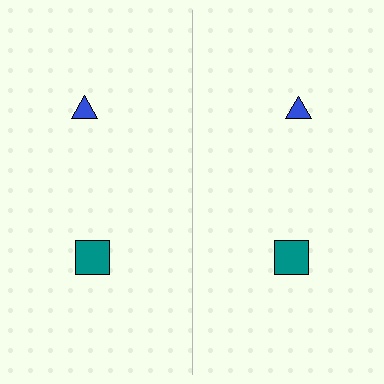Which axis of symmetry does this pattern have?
The pattern has a vertical axis of symmetry running through the center of the image.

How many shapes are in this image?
There are 4 shapes in this image.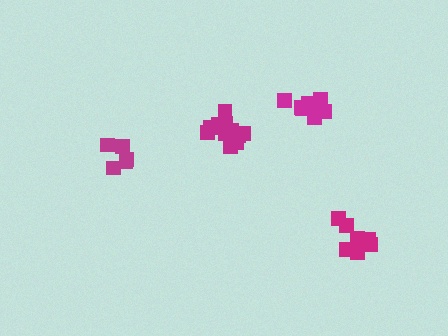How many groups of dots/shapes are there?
There are 4 groups.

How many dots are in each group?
Group 1: 9 dots, Group 2: 10 dots, Group 3: 5 dots, Group 4: 11 dots (35 total).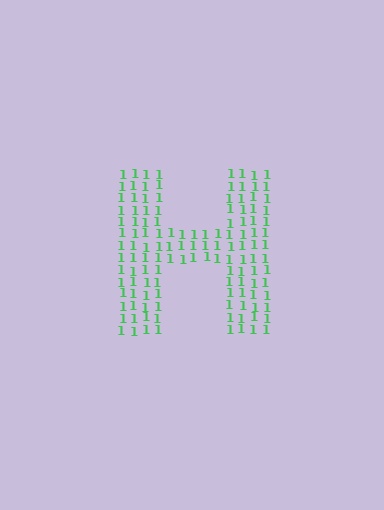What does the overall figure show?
The overall figure shows the letter H.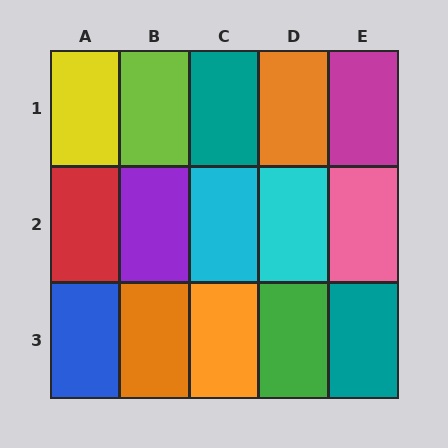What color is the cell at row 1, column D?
Orange.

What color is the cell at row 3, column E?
Teal.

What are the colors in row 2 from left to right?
Red, purple, cyan, cyan, pink.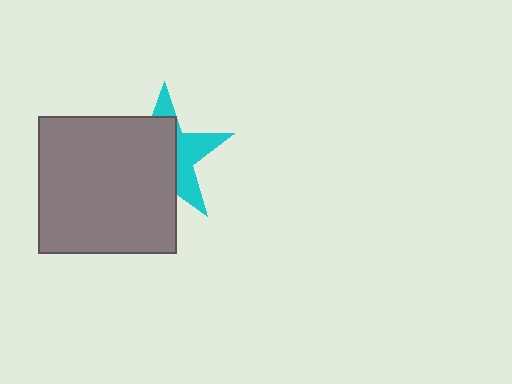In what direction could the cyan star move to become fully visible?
The cyan star could move right. That would shift it out from behind the gray square entirely.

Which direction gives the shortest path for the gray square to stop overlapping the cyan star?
Moving left gives the shortest separation.